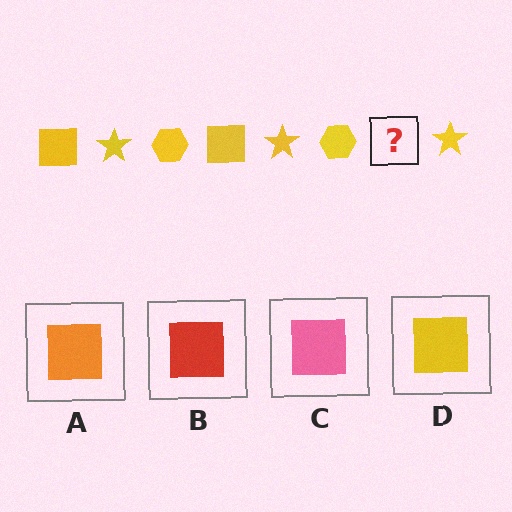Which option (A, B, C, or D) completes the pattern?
D.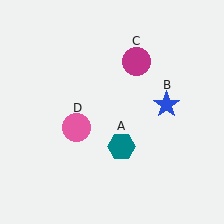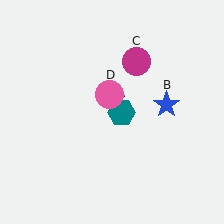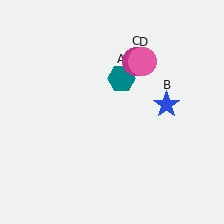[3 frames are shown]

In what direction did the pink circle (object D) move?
The pink circle (object D) moved up and to the right.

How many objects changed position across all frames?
2 objects changed position: teal hexagon (object A), pink circle (object D).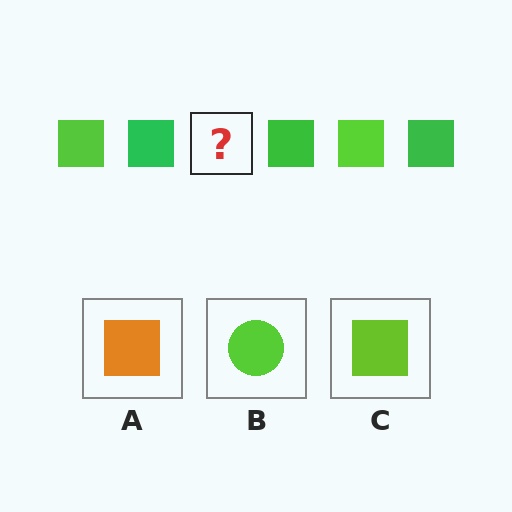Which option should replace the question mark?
Option C.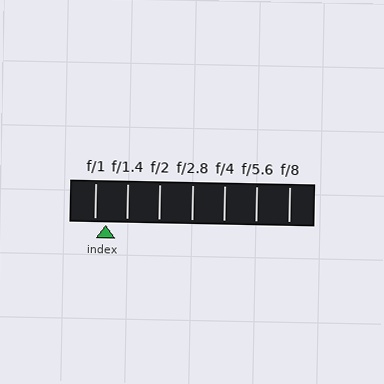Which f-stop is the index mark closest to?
The index mark is closest to f/1.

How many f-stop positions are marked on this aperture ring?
There are 7 f-stop positions marked.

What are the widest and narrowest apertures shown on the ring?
The widest aperture shown is f/1 and the narrowest is f/8.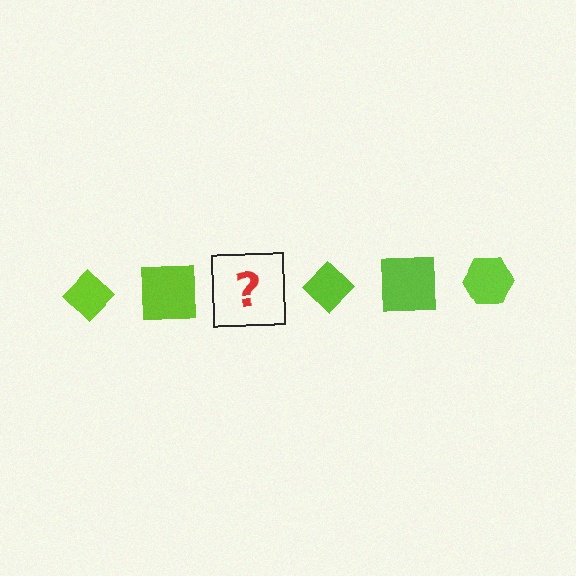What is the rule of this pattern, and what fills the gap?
The rule is that the pattern cycles through diamond, square, hexagon shapes in lime. The gap should be filled with a lime hexagon.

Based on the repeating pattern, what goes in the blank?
The blank should be a lime hexagon.